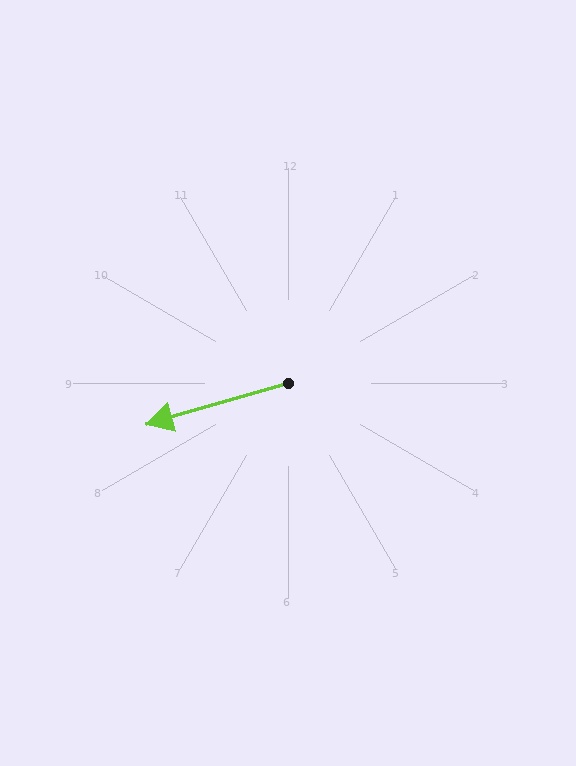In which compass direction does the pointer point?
West.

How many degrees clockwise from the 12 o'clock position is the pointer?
Approximately 254 degrees.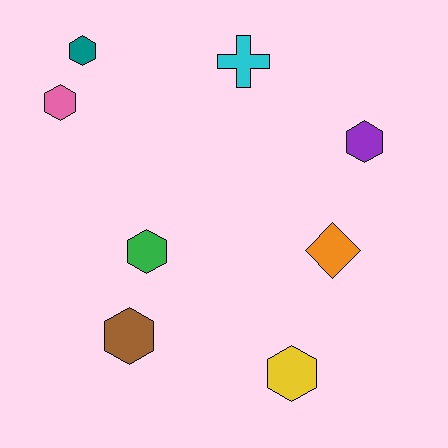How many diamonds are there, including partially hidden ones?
There is 1 diamond.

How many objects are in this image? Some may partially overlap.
There are 8 objects.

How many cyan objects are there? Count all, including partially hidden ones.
There is 1 cyan object.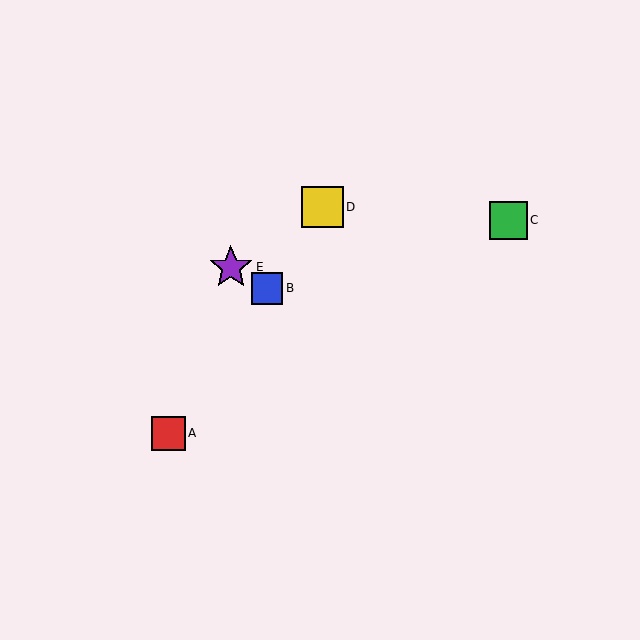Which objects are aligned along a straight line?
Objects A, B, D are aligned along a straight line.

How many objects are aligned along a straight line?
3 objects (A, B, D) are aligned along a straight line.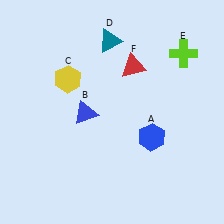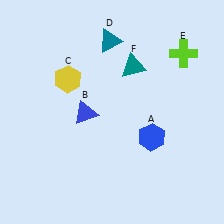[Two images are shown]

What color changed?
The triangle (F) changed from red in Image 1 to teal in Image 2.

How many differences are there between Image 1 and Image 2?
There is 1 difference between the two images.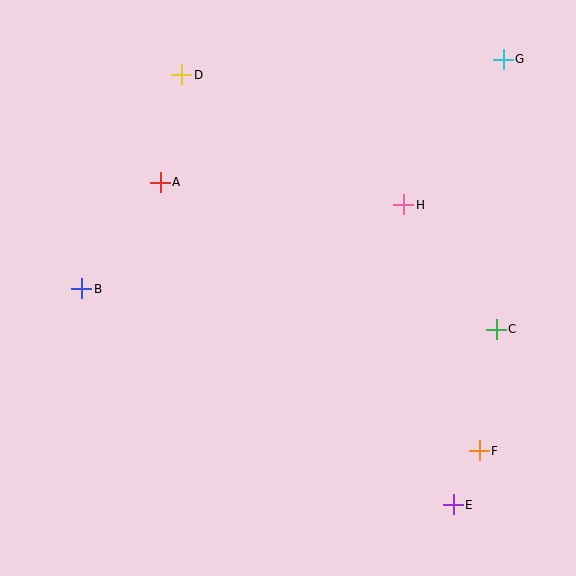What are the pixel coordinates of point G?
Point G is at (503, 59).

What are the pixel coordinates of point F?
Point F is at (479, 451).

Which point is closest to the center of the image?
Point H at (404, 205) is closest to the center.